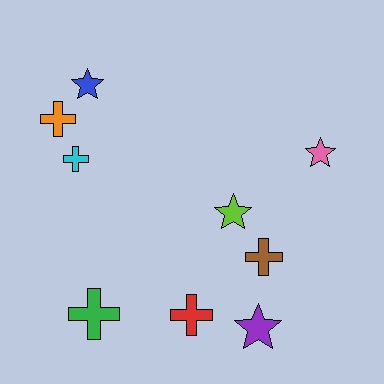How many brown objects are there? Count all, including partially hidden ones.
There is 1 brown object.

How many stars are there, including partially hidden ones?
There are 4 stars.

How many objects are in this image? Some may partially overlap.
There are 9 objects.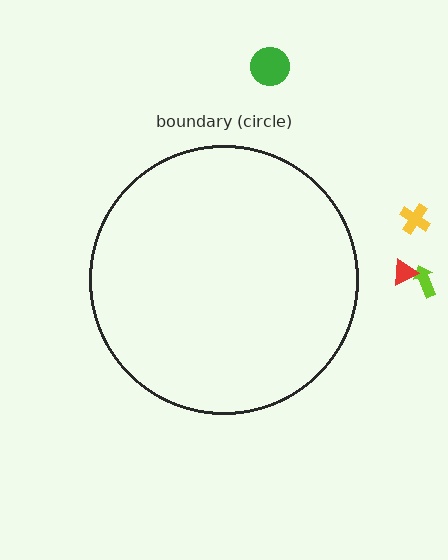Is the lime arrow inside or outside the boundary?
Outside.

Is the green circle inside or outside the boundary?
Outside.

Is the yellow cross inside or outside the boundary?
Outside.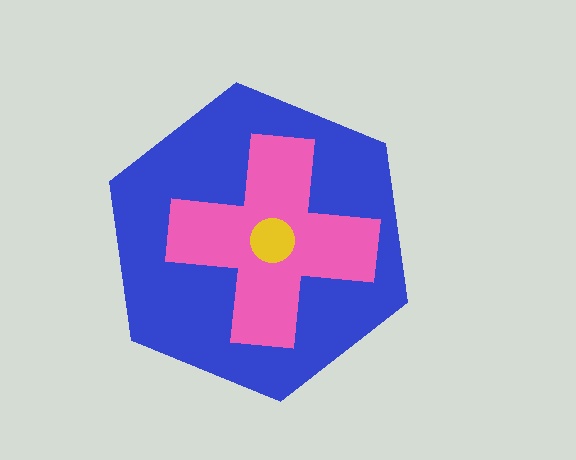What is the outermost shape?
The blue hexagon.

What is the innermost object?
The yellow circle.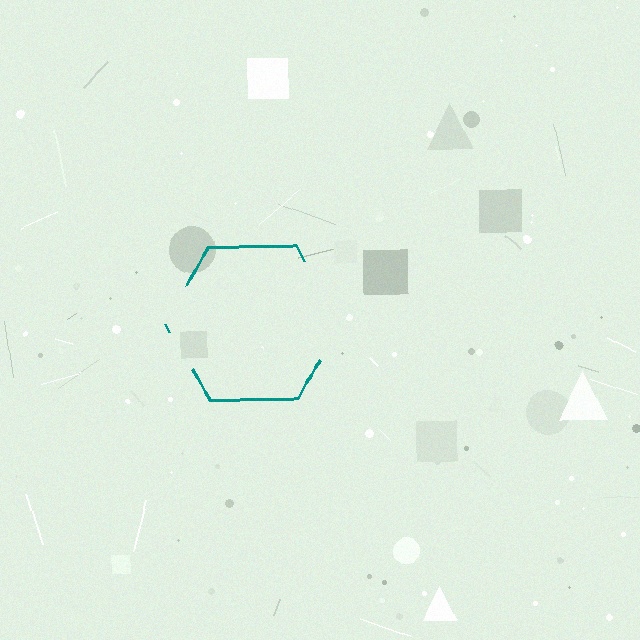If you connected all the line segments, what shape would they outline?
They would outline a hexagon.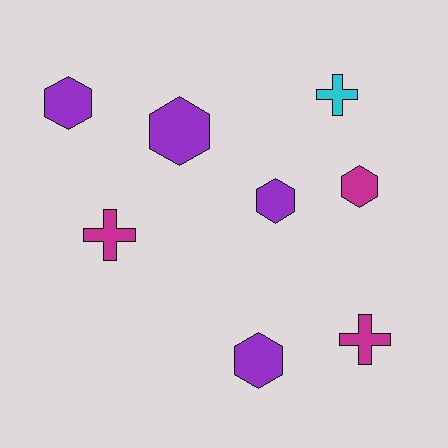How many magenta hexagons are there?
There is 1 magenta hexagon.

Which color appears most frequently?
Purple, with 4 objects.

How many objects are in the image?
There are 8 objects.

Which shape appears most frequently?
Hexagon, with 5 objects.